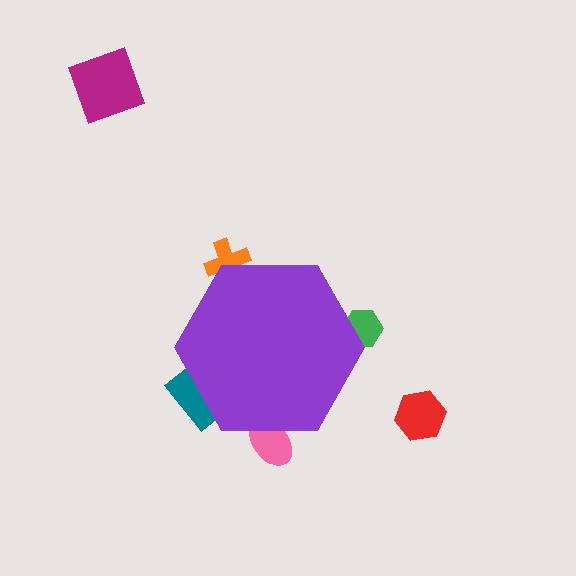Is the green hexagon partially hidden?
Yes, the green hexagon is partially hidden behind the purple hexagon.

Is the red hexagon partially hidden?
No, the red hexagon is fully visible.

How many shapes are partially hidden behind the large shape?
4 shapes are partially hidden.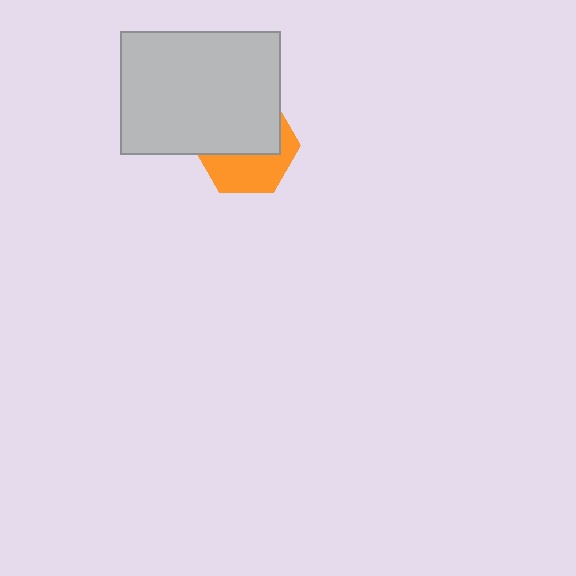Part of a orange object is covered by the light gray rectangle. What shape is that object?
It is a hexagon.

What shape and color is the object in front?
The object in front is a light gray rectangle.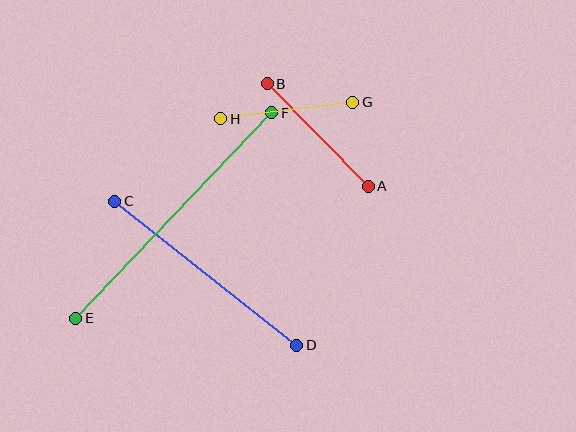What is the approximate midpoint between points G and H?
The midpoint is at approximately (287, 111) pixels.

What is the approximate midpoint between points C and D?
The midpoint is at approximately (206, 273) pixels.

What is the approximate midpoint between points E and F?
The midpoint is at approximately (174, 216) pixels.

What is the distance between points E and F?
The distance is approximately 284 pixels.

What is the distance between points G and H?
The distance is approximately 133 pixels.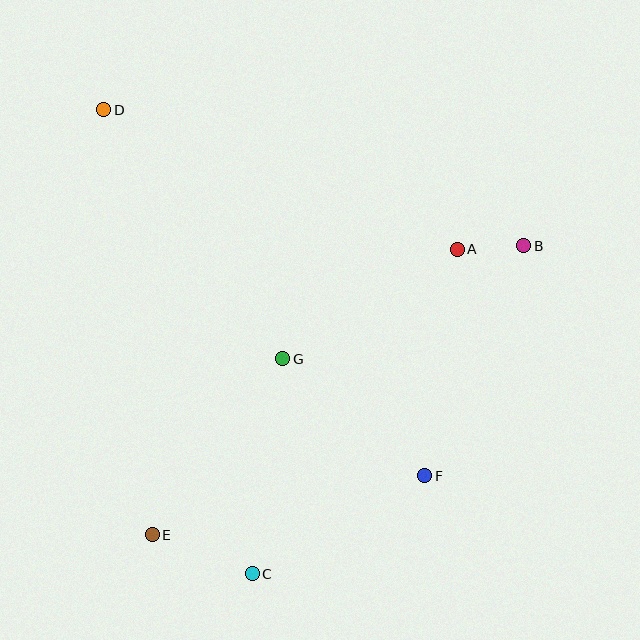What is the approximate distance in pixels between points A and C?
The distance between A and C is approximately 384 pixels.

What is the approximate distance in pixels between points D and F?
The distance between D and F is approximately 487 pixels.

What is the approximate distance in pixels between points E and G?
The distance between E and G is approximately 219 pixels.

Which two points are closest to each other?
Points A and B are closest to each other.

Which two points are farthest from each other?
Points C and D are farthest from each other.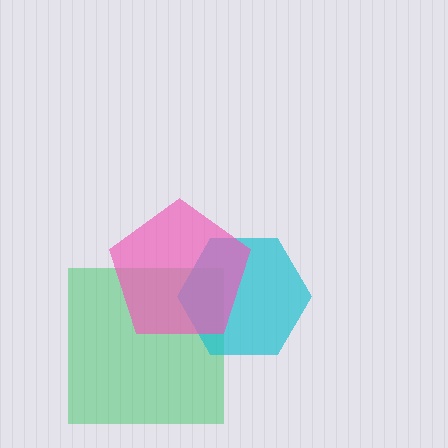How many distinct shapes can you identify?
There are 3 distinct shapes: a green square, a cyan hexagon, a pink pentagon.